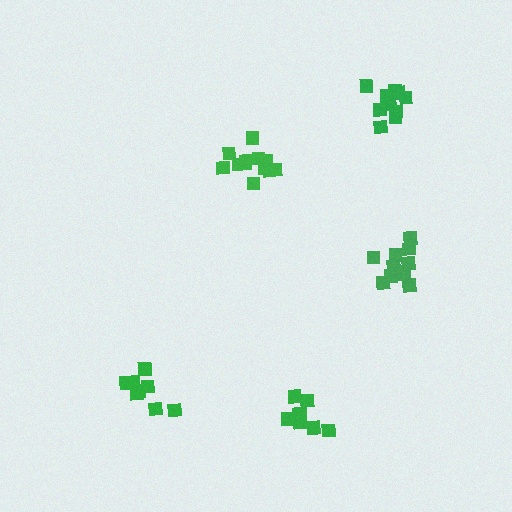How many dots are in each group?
Group 1: 12 dots, Group 2: 8 dots, Group 3: 10 dots, Group 4: 13 dots, Group 5: 10 dots (53 total).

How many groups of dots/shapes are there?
There are 5 groups.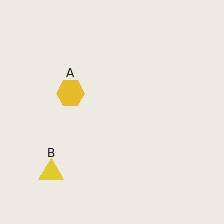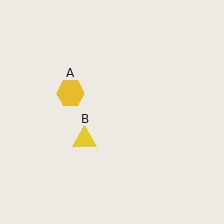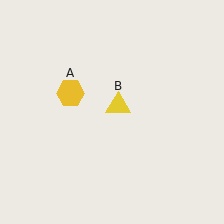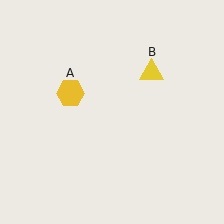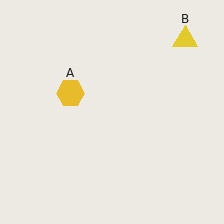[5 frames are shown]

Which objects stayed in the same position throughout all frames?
Yellow hexagon (object A) remained stationary.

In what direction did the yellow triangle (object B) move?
The yellow triangle (object B) moved up and to the right.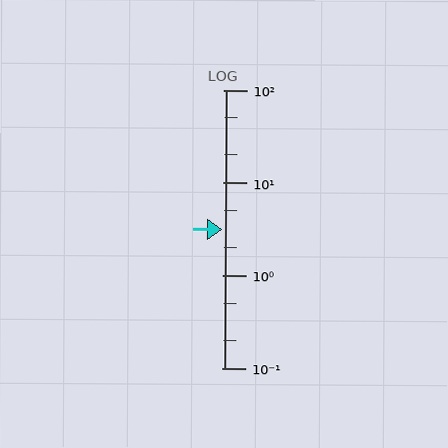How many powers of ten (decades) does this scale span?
The scale spans 3 decades, from 0.1 to 100.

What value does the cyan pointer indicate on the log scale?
The pointer indicates approximately 3.1.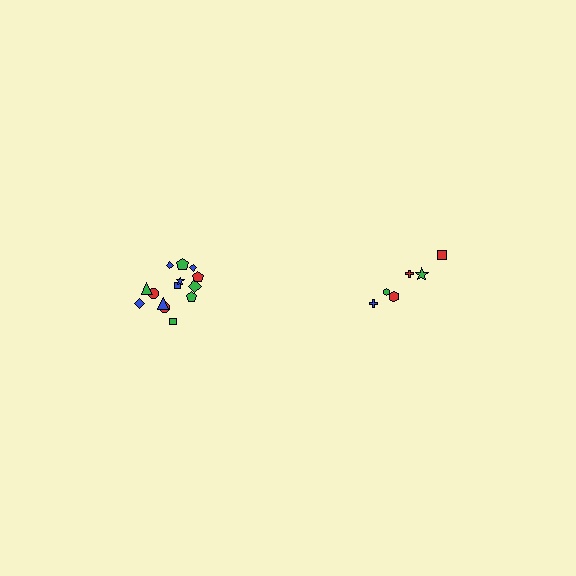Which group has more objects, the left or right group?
The left group.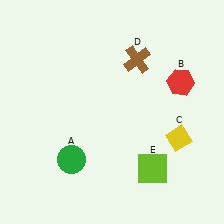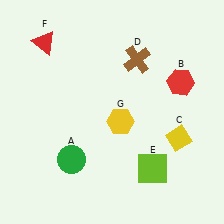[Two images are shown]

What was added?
A red triangle (F), a yellow hexagon (G) were added in Image 2.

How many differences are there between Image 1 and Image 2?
There are 2 differences between the two images.